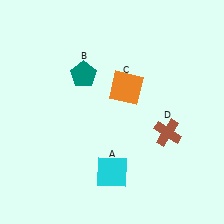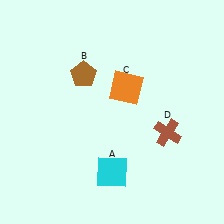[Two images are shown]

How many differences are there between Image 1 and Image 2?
There is 1 difference between the two images.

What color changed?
The pentagon (B) changed from teal in Image 1 to brown in Image 2.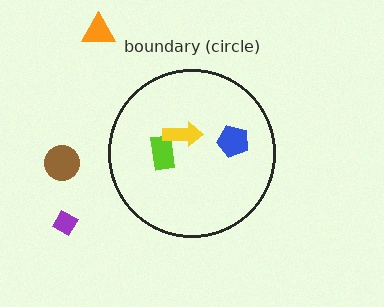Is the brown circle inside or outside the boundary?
Outside.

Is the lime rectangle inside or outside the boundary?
Inside.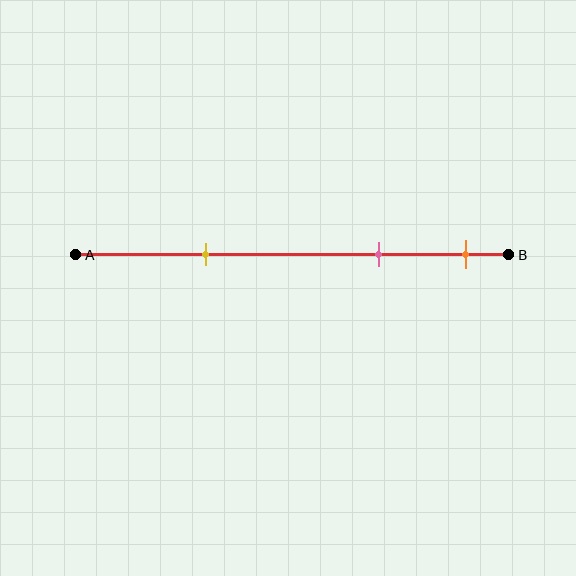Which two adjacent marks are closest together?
The pink and orange marks are the closest adjacent pair.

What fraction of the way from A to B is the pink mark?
The pink mark is approximately 70% (0.7) of the way from A to B.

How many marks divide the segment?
There are 3 marks dividing the segment.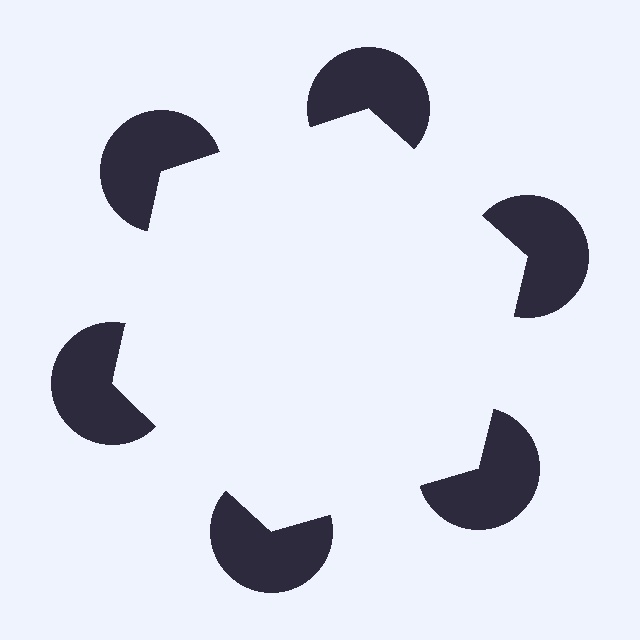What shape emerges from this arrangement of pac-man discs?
An illusory hexagon — its edges are inferred from the aligned wedge cuts in the pac-man discs, not physically drawn.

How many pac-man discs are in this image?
There are 6 — one at each vertex of the illusory hexagon.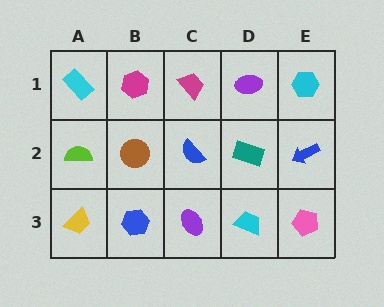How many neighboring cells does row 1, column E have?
2.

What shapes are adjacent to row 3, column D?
A teal rectangle (row 2, column D), a purple ellipse (row 3, column C), a pink pentagon (row 3, column E).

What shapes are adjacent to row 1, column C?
A blue semicircle (row 2, column C), a magenta hexagon (row 1, column B), a purple ellipse (row 1, column D).